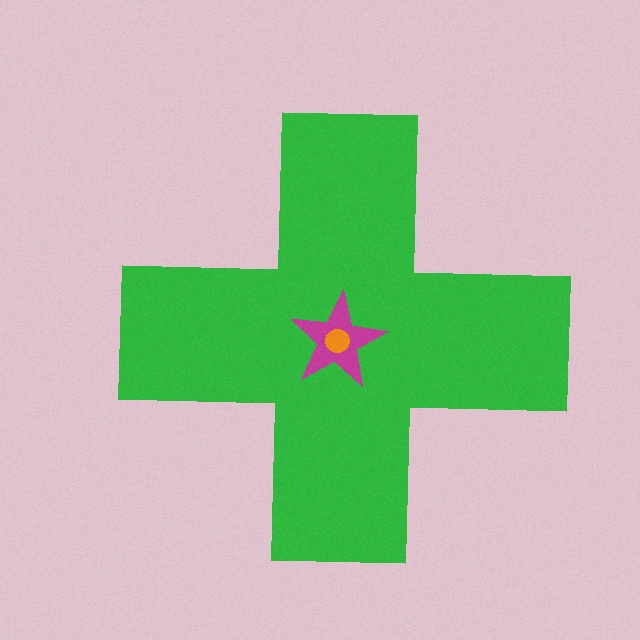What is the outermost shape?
The green cross.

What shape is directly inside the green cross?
The magenta star.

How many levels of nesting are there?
3.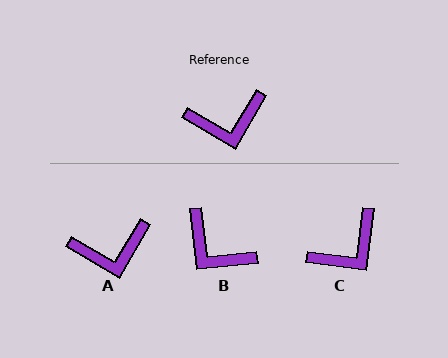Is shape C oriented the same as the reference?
No, it is off by about 23 degrees.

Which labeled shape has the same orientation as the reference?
A.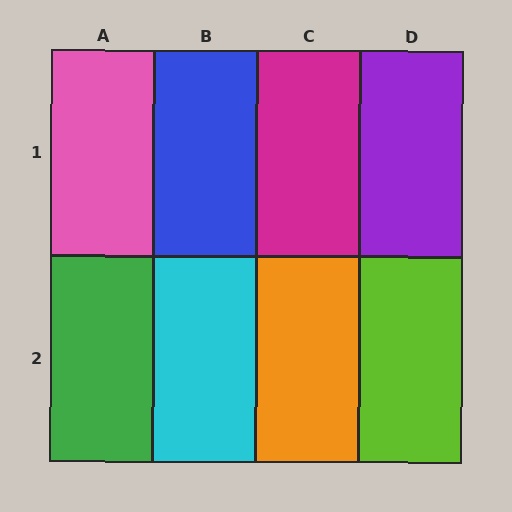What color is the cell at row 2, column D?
Lime.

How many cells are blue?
1 cell is blue.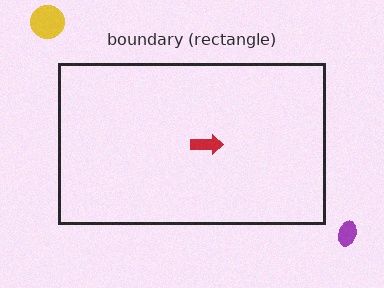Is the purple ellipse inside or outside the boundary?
Outside.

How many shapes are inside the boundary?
1 inside, 2 outside.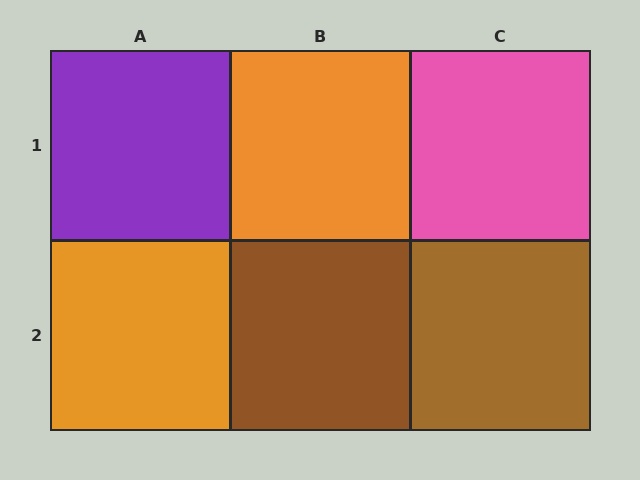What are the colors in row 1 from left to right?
Purple, orange, pink.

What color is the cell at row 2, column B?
Brown.